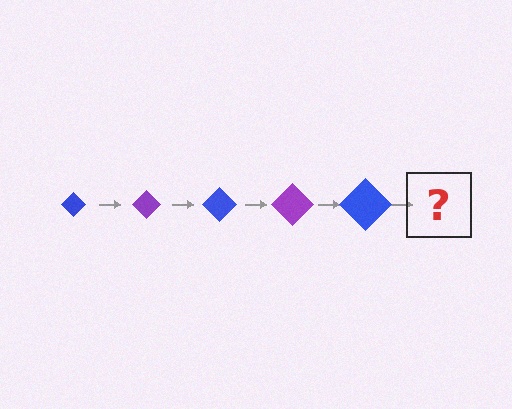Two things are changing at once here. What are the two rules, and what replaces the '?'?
The two rules are that the diamond grows larger each step and the color cycles through blue and purple. The '?' should be a purple diamond, larger than the previous one.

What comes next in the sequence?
The next element should be a purple diamond, larger than the previous one.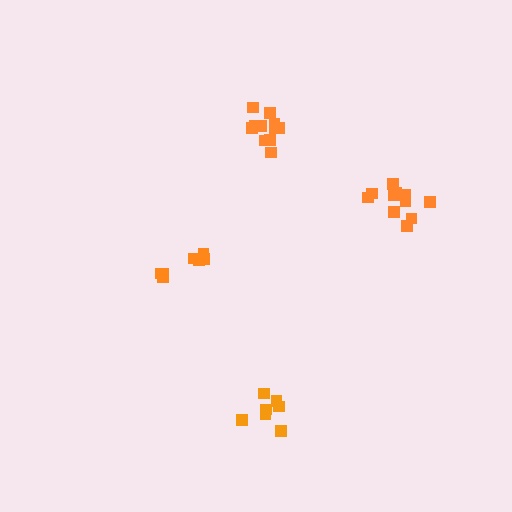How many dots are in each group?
Group 1: 12 dots, Group 2: 7 dots, Group 3: 7 dots, Group 4: 11 dots (37 total).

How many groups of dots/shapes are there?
There are 4 groups.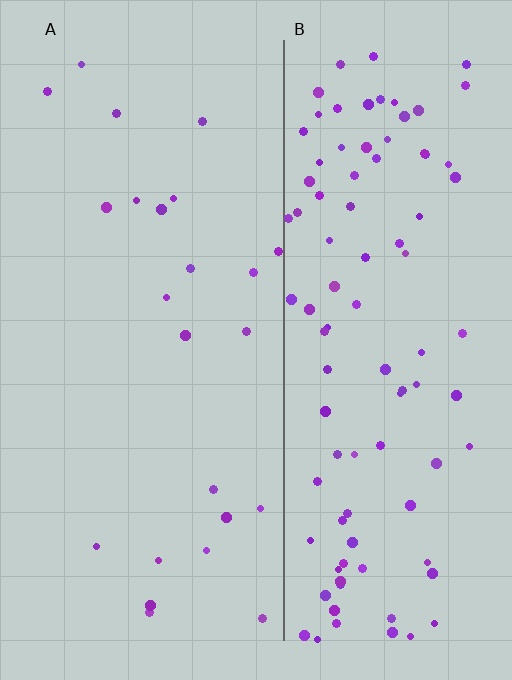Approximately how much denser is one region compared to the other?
Approximately 4.2× — region B over region A.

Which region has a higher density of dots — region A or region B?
B (the right).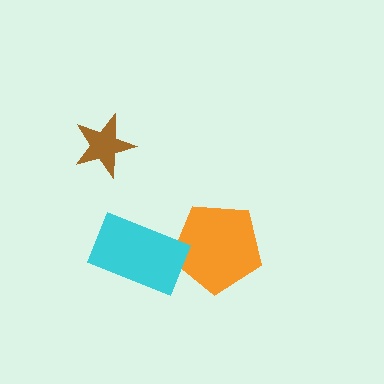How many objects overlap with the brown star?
0 objects overlap with the brown star.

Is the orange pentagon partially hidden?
Yes, it is partially covered by another shape.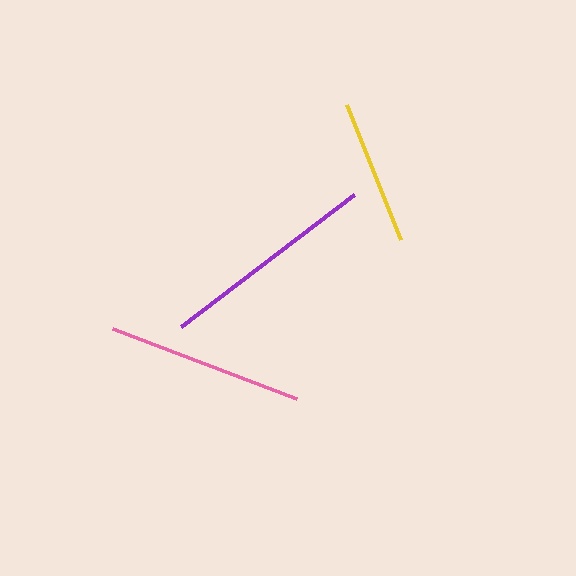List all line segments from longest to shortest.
From longest to shortest: purple, pink, yellow.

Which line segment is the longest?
The purple line is the longest at approximately 218 pixels.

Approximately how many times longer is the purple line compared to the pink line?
The purple line is approximately 1.1 times the length of the pink line.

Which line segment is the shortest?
The yellow line is the shortest at approximately 145 pixels.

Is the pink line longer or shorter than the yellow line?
The pink line is longer than the yellow line.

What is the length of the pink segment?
The pink segment is approximately 197 pixels long.